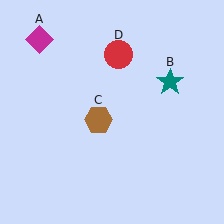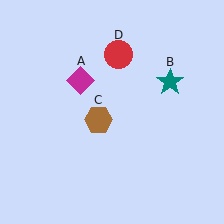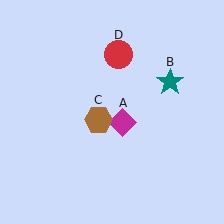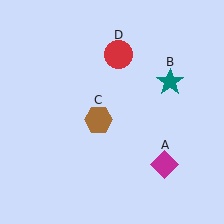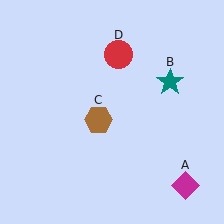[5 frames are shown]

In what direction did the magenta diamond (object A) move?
The magenta diamond (object A) moved down and to the right.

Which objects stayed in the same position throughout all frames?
Teal star (object B) and brown hexagon (object C) and red circle (object D) remained stationary.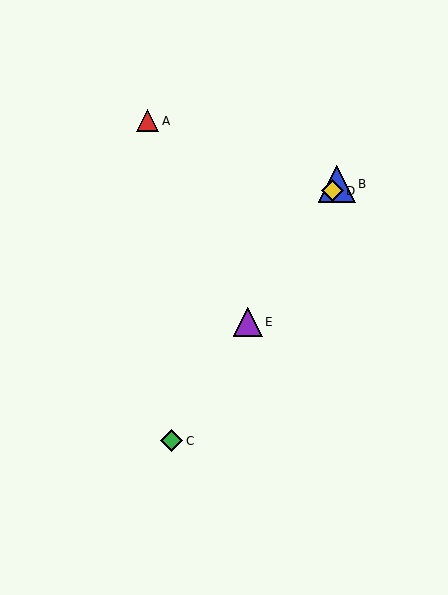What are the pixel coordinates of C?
Object C is at (171, 441).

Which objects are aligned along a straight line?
Objects B, C, D, E are aligned along a straight line.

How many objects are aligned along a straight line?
4 objects (B, C, D, E) are aligned along a straight line.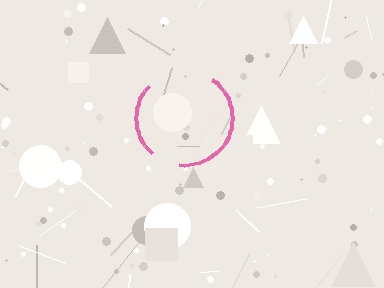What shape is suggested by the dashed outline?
The dashed outline suggests a circle.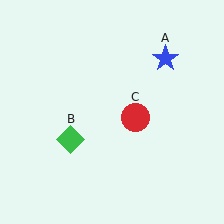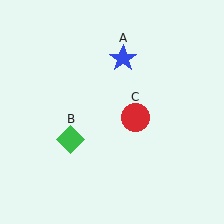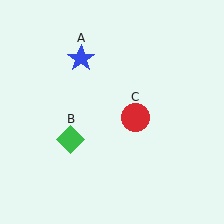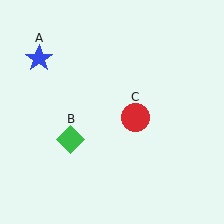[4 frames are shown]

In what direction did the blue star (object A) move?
The blue star (object A) moved left.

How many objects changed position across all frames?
1 object changed position: blue star (object A).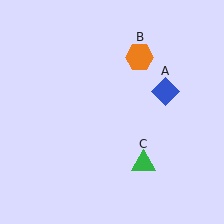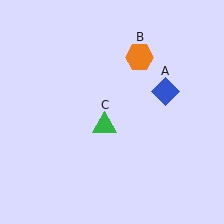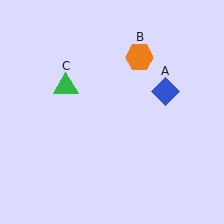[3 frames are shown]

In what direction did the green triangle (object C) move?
The green triangle (object C) moved up and to the left.